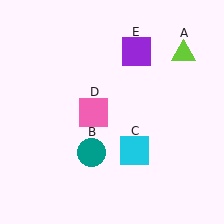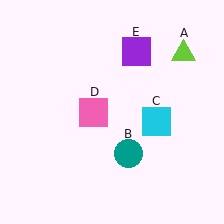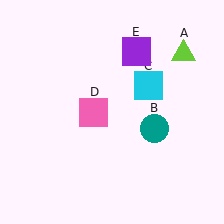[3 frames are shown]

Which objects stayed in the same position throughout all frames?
Lime triangle (object A) and pink square (object D) and purple square (object E) remained stationary.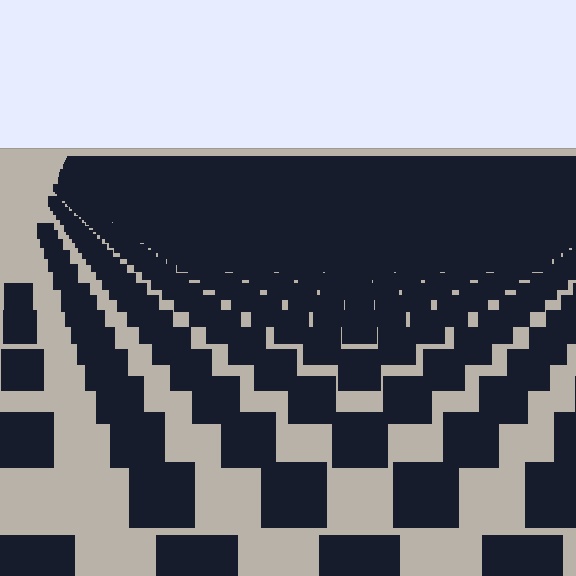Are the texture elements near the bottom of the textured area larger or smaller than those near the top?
Larger. Near the bottom, elements are closer to the viewer and appear at a bigger on-screen size.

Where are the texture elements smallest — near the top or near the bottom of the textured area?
Near the top.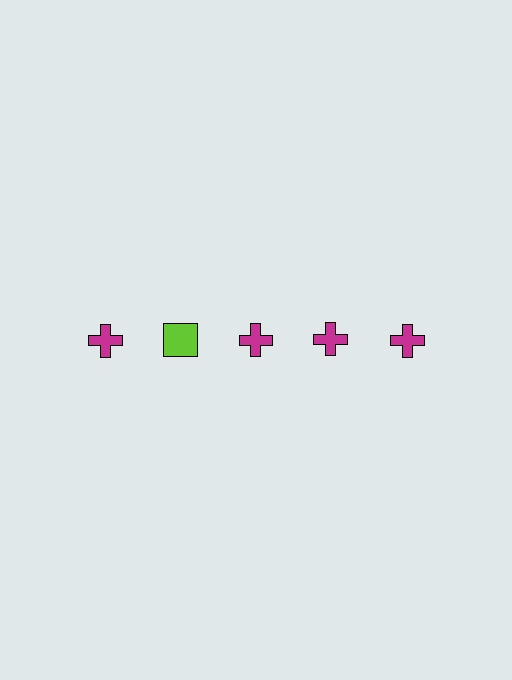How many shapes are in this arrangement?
There are 5 shapes arranged in a grid pattern.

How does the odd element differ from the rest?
It differs in both color (lime instead of magenta) and shape (square instead of cross).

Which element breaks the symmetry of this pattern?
The lime square in the top row, second from left column breaks the symmetry. All other shapes are magenta crosses.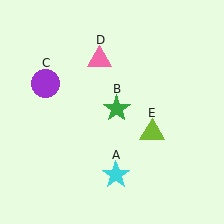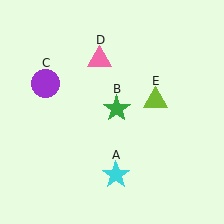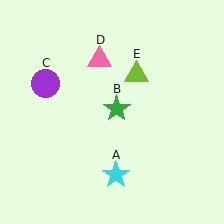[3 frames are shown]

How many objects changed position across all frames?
1 object changed position: lime triangle (object E).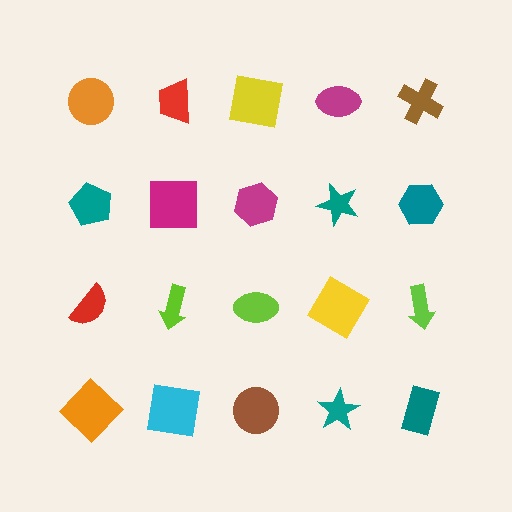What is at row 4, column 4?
A teal star.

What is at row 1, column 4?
A magenta ellipse.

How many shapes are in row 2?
5 shapes.